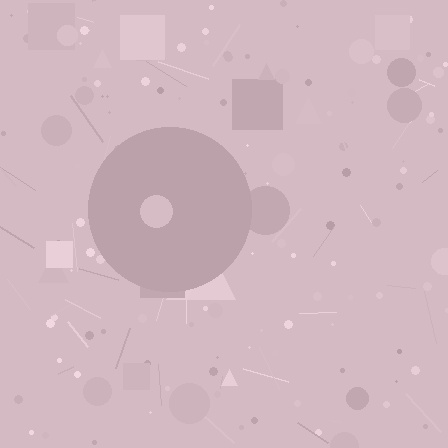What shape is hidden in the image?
A circle is hidden in the image.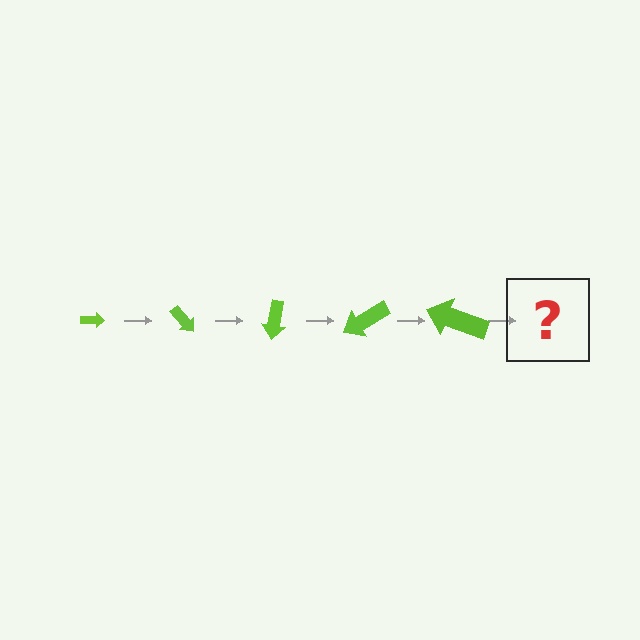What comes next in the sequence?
The next element should be an arrow, larger than the previous one and rotated 250 degrees from the start.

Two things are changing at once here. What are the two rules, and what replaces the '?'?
The two rules are that the arrow grows larger each step and it rotates 50 degrees each step. The '?' should be an arrow, larger than the previous one and rotated 250 degrees from the start.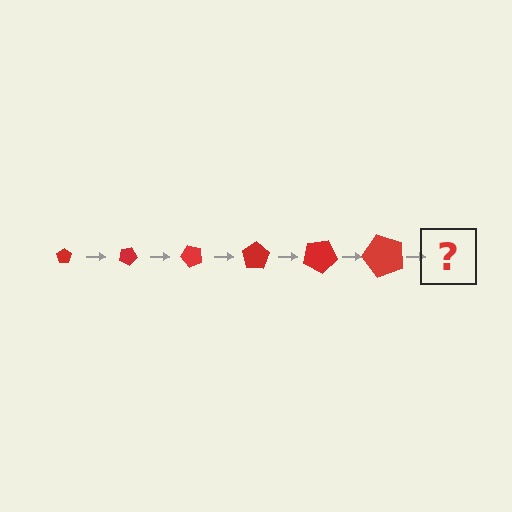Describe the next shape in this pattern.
It should be a pentagon, larger than the previous one and rotated 150 degrees from the start.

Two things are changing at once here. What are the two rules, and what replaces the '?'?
The two rules are that the pentagon grows larger each step and it rotates 25 degrees each step. The '?' should be a pentagon, larger than the previous one and rotated 150 degrees from the start.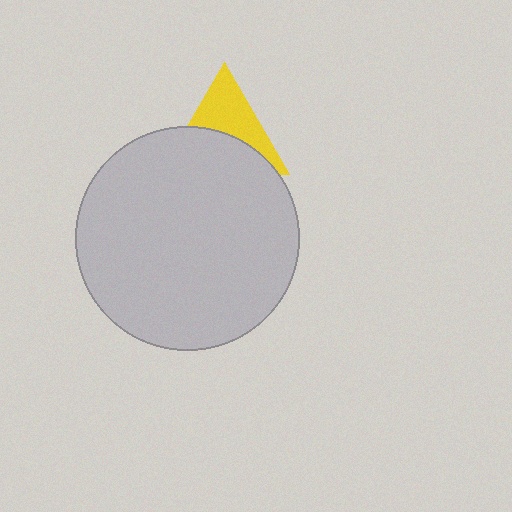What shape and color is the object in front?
The object in front is a light gray circle.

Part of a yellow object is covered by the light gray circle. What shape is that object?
It is a triangle.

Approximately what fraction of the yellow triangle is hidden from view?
Roughly 53% of the yellow triangle is hidden behind the light gray circle.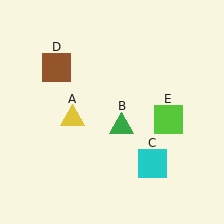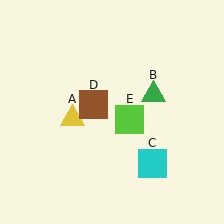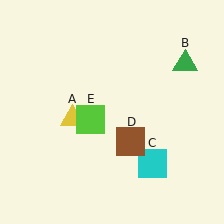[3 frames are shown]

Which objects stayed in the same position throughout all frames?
Yellow triangle (object A) and cyan square (object C) remained stationary.